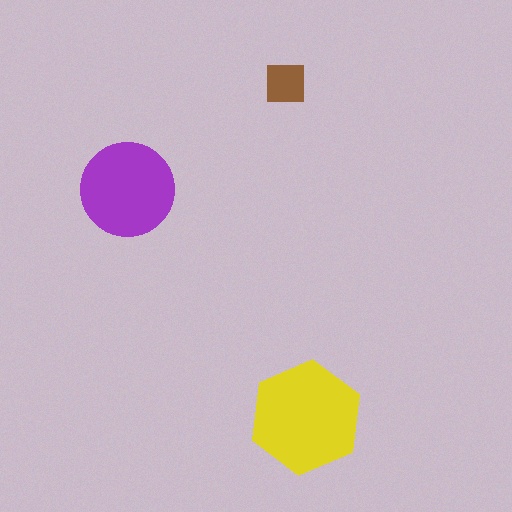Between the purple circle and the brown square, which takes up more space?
The purple circle.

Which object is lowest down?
The yellow hexagon is bottommost.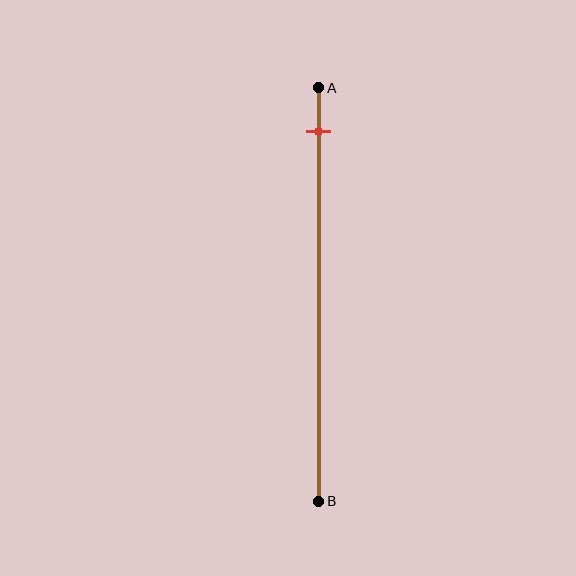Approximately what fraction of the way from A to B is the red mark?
The red mark is approximately 10% of the way from A to B.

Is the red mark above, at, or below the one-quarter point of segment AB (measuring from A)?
The red mark is above the one-quarter point of segment AB.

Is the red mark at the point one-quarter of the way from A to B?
No, the mark is at about 10% from A, not at the 25% one-quarter point.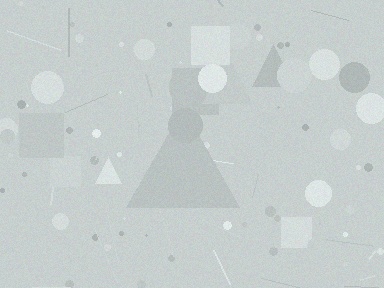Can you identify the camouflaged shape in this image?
The camouflaged shape is a triangle.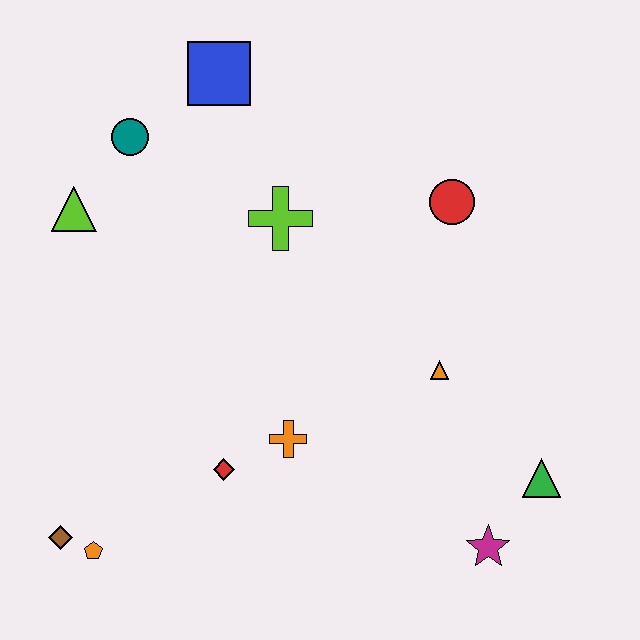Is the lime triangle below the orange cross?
No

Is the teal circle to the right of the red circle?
No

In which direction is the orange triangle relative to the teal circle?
The orange triangle is to the right of the teal circle.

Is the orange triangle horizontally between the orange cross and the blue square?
No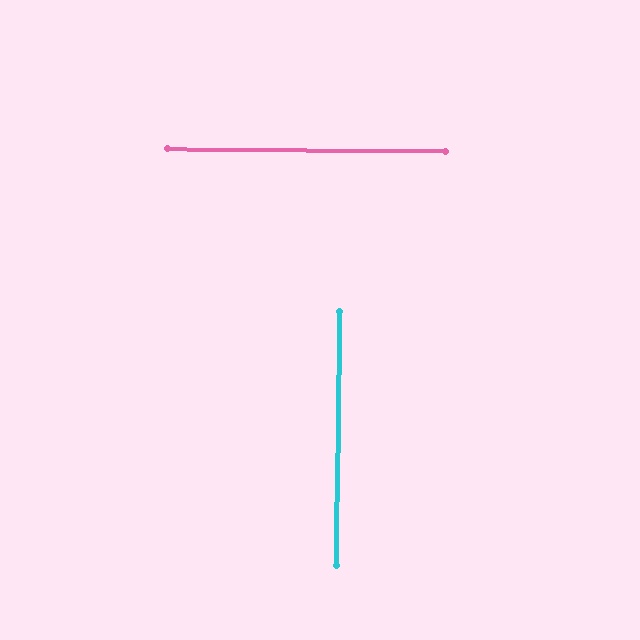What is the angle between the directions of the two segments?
Approximately 90 degrees.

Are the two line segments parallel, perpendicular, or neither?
Perpendicular — they meet at approximately 90°.